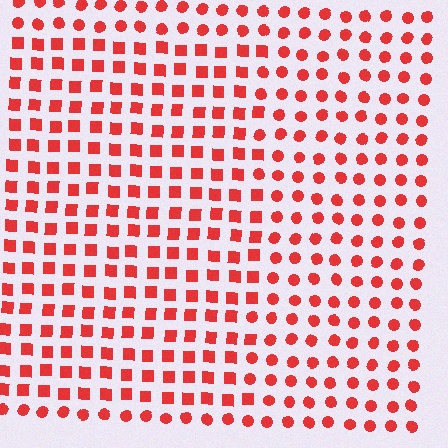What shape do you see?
I see a rectangle.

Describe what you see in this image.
The image is filled with small red elements arranged in a uniform grid. A rectangle-shaped region contains squares, while the surrounding area contains circles. The boundary is defined purely by the change in element shape.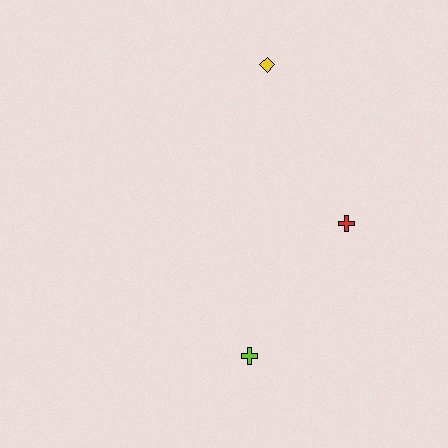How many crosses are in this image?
There are 2 crosses.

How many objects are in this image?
There are 3 objects.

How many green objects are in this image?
There are no green objects.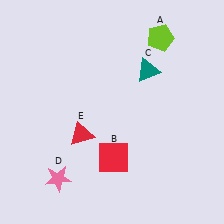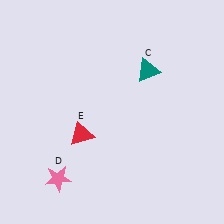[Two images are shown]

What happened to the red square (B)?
The red square (B) was removed in Image 2. It was in the bottom-right area of Image 1.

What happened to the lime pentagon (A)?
The lime pentagon (A) was removed in Image 2. It was in the top-right area of Image 1.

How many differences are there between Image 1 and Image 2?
There are 2 differences between the two images.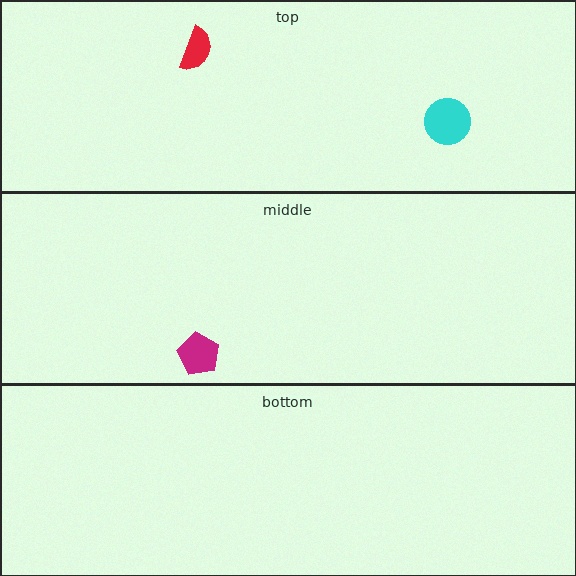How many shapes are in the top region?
2.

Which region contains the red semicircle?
The top region.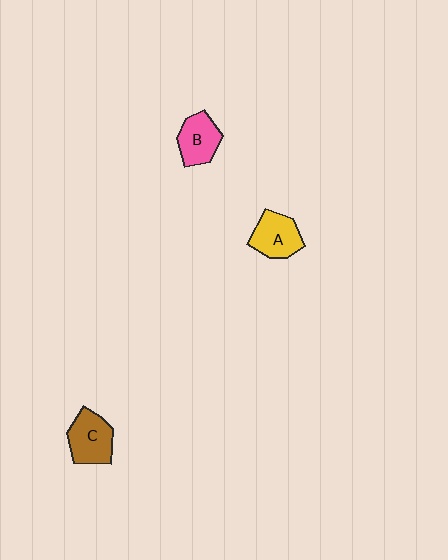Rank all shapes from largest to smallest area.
From largest to smallest: C (brown), A (yellow), B (pink).